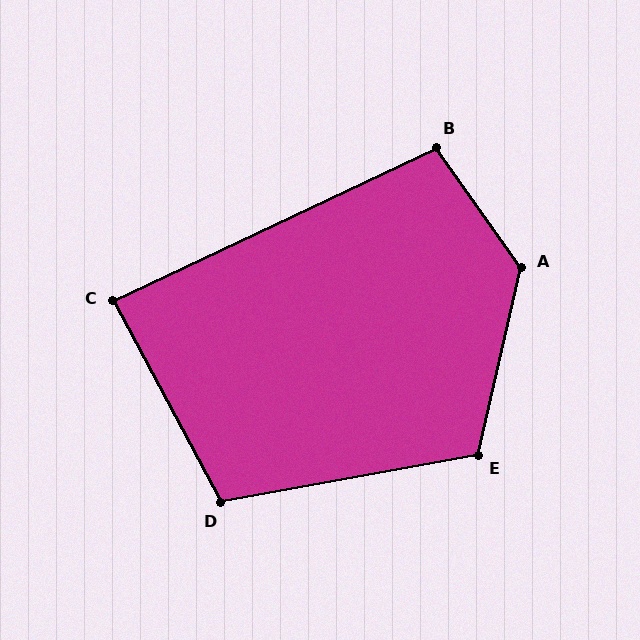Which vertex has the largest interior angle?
A, at approximately 132 degrees.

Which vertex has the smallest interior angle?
C, at approximately 87 degrees.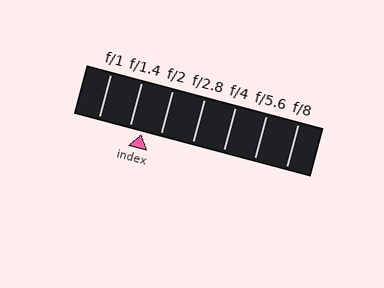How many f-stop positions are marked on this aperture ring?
There are 7 f-stop positions marked.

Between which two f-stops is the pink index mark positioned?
The index mark is between f/1.4 and f/2.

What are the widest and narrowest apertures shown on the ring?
The widest aperture shown is f/1 and the narrowest is f/8.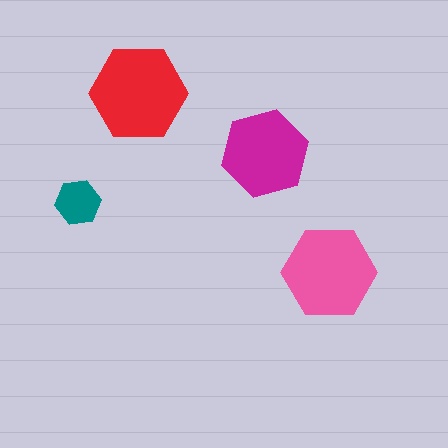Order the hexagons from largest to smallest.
the red one, the pink one, the magenta one, the teal one.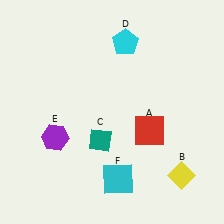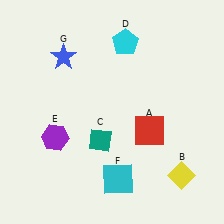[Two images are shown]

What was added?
A blue star (G) was added in Image 2.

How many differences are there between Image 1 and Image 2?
There is 1 difference between the two images.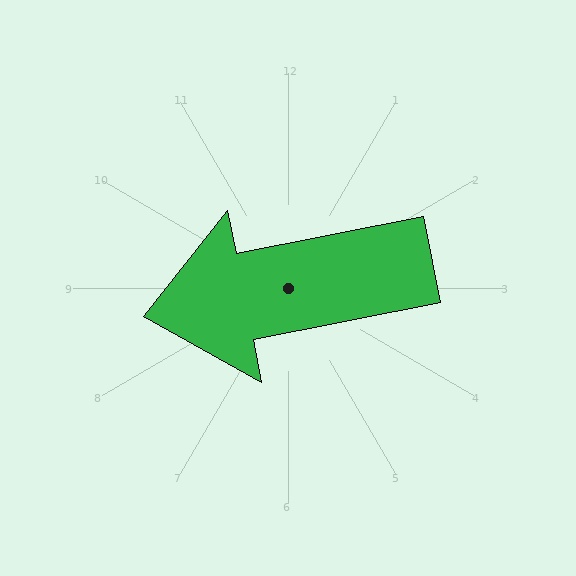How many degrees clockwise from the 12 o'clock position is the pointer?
Approximately 259 degrees.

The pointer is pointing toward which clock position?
Roughly 9 o'clock.